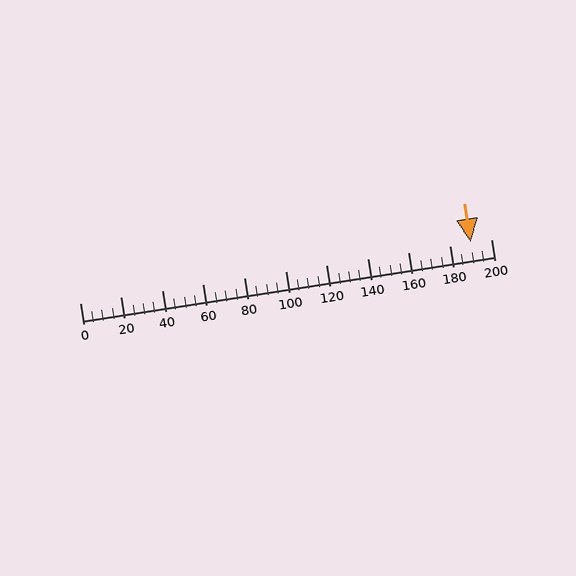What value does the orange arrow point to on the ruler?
The orange arrow points to approximately 190.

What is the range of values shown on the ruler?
The ruler shows values from 0 to 200.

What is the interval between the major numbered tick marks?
The major tick marks are spaced 20 units apart.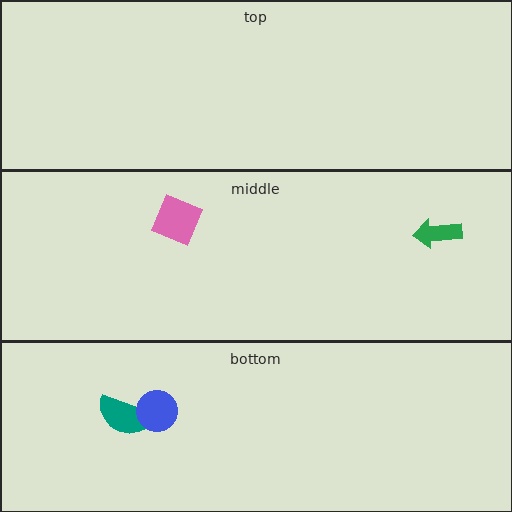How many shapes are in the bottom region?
2.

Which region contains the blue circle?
The bottom region.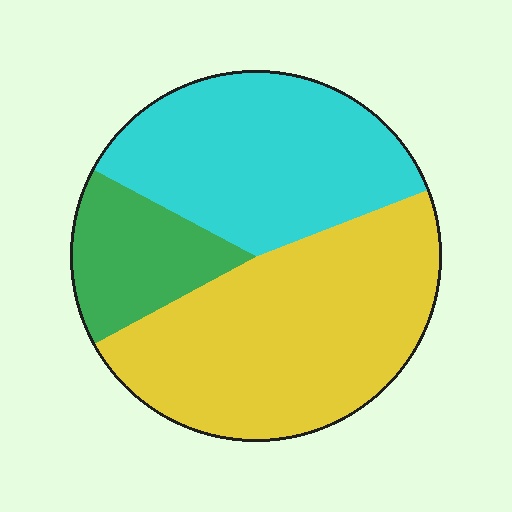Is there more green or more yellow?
Yellow.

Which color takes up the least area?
Green, at roughly 15%.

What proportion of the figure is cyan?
Cyan takes up about three eighths (3/8) of the figure.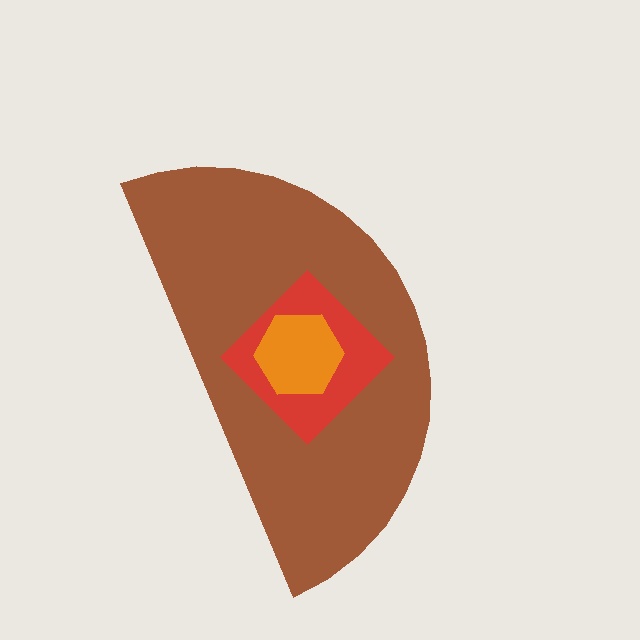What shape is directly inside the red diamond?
The orange hexagon.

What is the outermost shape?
The brown semicircle.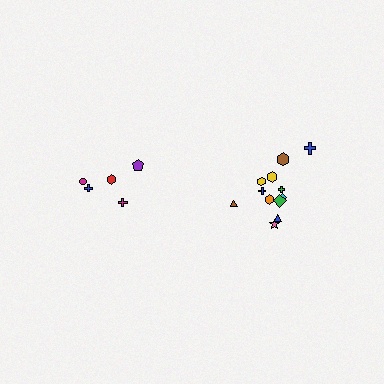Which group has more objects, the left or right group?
The right group.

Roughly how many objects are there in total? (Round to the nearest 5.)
Roughly 15 objects in total.